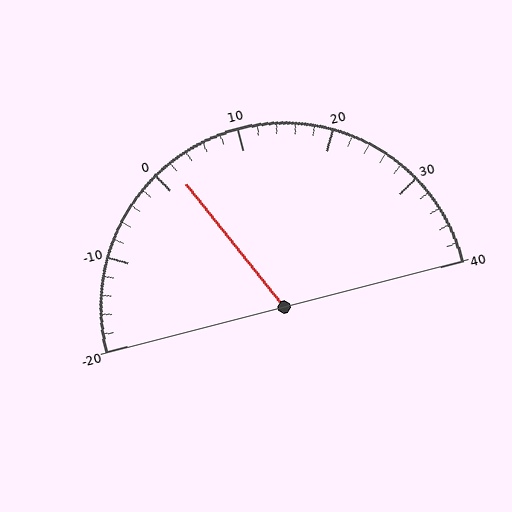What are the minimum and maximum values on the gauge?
The gauge ranges from -20 to 40.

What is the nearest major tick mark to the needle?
The nearest major tick mark is 0.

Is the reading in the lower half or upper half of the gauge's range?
The reading is in the lower half of the range (-20 to 40).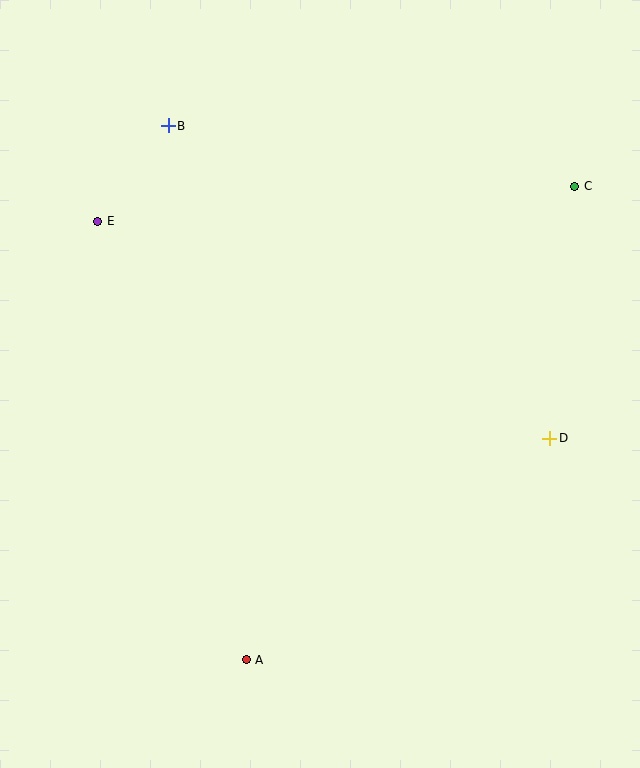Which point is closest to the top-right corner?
Point C is closest to the top-right corner.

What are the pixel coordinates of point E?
Point E is at (98, 221).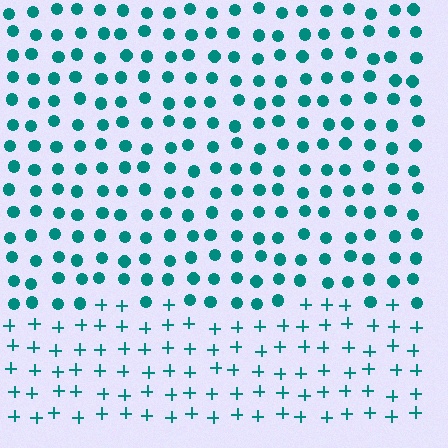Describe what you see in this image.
The image is filled with small teal elements arranged in a uniform grid. A rectangle-shaped region contains circles, while the surrounding area contains plus signs. The boundary is defined purely by the change in element shape.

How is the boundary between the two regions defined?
The boundary is defined by a change in element shape: circles inside vs. plus signs outside. All elements share the same color and spacing.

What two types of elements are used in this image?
The image uses circles inside the rectangle region and plus signs outside it.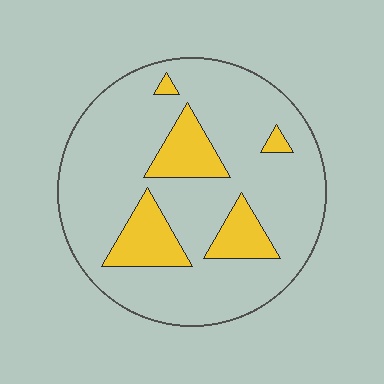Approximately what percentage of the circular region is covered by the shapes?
Approximately 20%.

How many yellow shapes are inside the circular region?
5.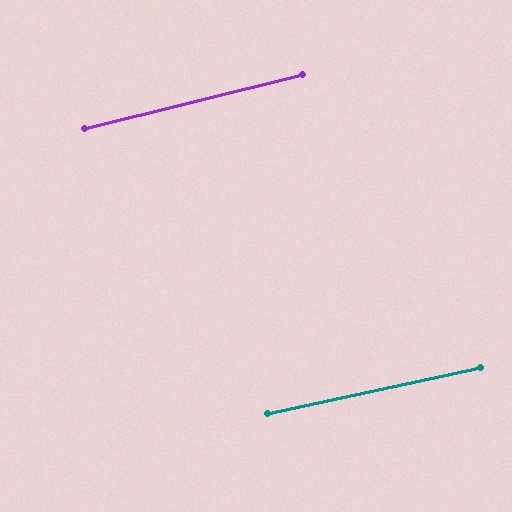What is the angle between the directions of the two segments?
Approximately 2 degrees.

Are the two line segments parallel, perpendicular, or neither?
Parallel — their directions differ by only 2.0°.